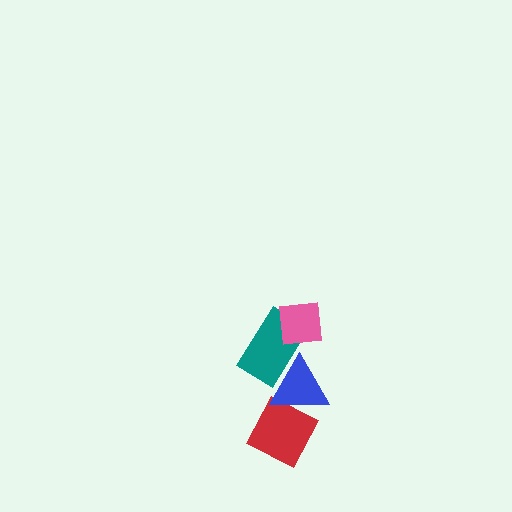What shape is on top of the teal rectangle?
The pink square is on top of the teal rectangle.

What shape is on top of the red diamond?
The blue triangle is on top of the red diamond.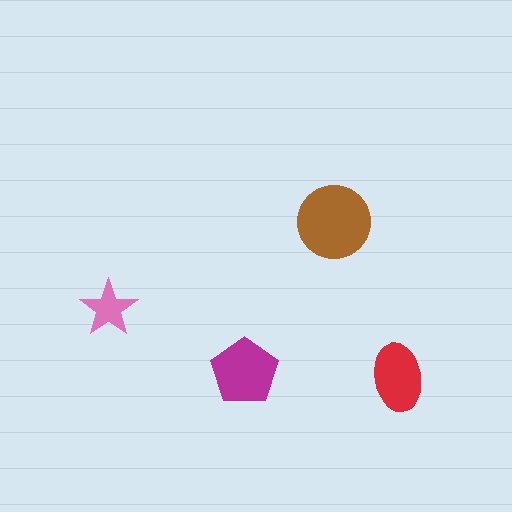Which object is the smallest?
The pink star.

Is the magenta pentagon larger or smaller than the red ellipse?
Larger.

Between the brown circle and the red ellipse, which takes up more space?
The brown circle.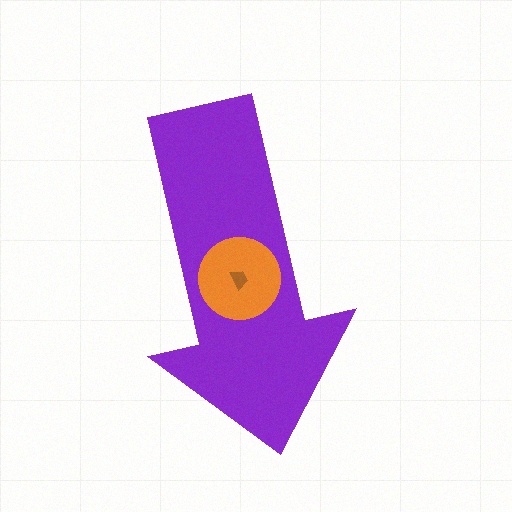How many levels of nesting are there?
3.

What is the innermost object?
The brown trapezoid.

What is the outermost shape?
The purple arrow.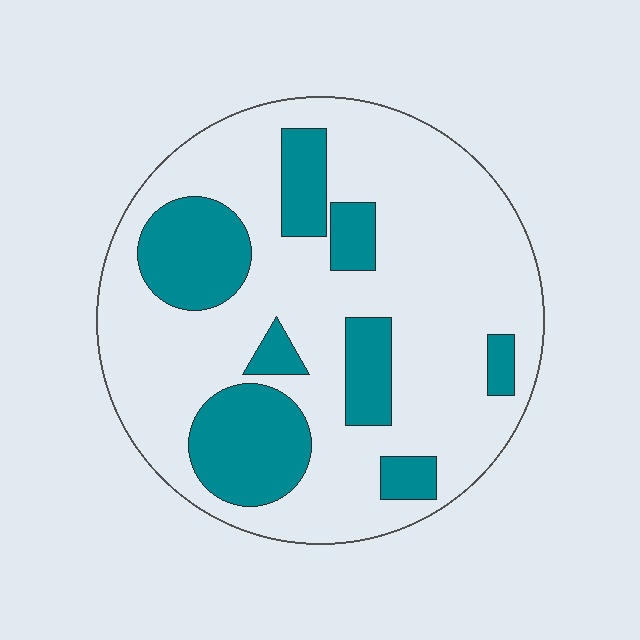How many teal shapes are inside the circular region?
8.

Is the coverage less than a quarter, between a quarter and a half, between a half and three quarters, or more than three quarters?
Between a quarter and a half.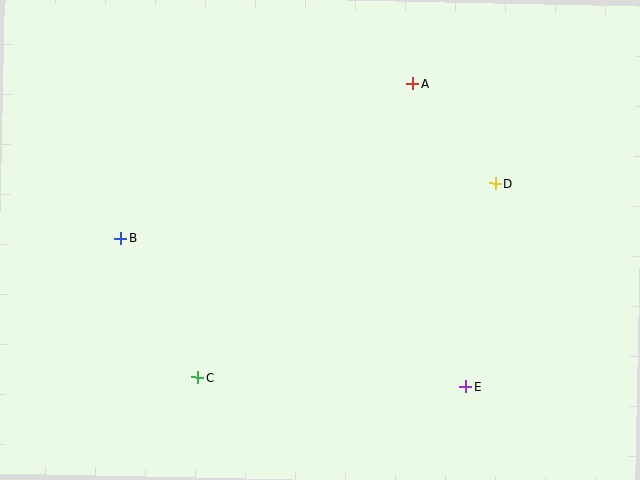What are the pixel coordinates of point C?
Point C is at (198, 378).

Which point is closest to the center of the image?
Point A at (413, 84) is closest to the center.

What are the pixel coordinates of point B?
Point B is at (121, 238).